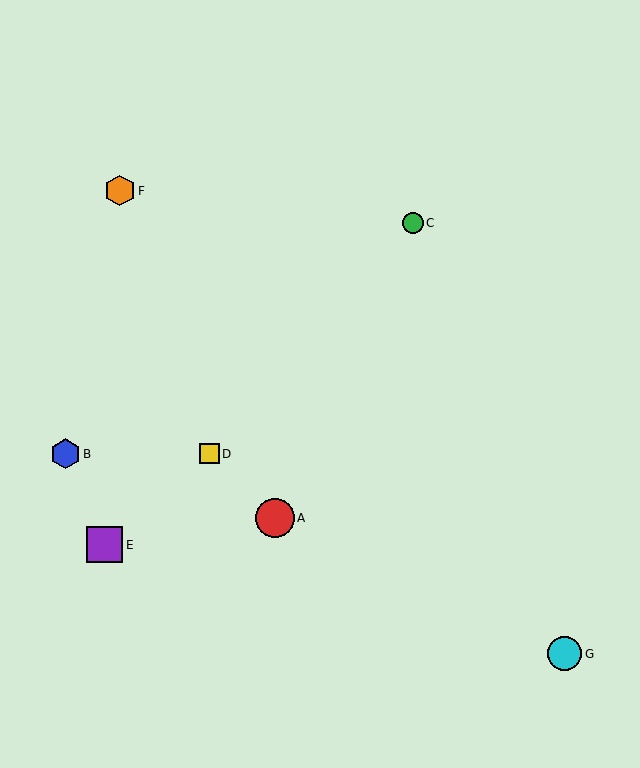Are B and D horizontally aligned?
Yes, both are at y≈454.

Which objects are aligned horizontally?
Objects B, D are aligned horizontally.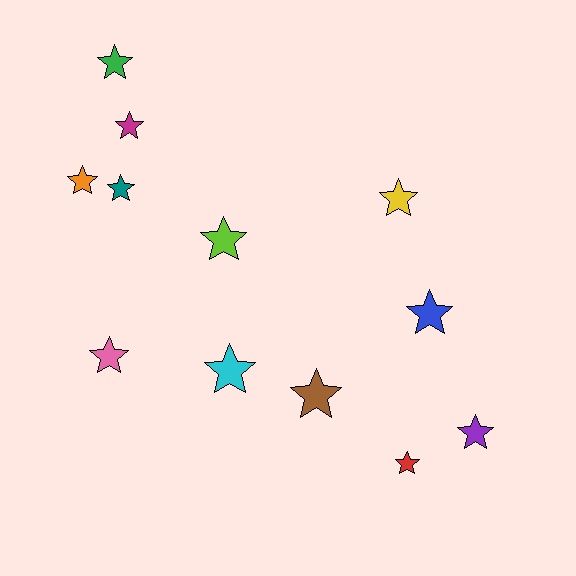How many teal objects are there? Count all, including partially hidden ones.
There is 1 teal object.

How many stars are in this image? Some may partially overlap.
There are 12 stars.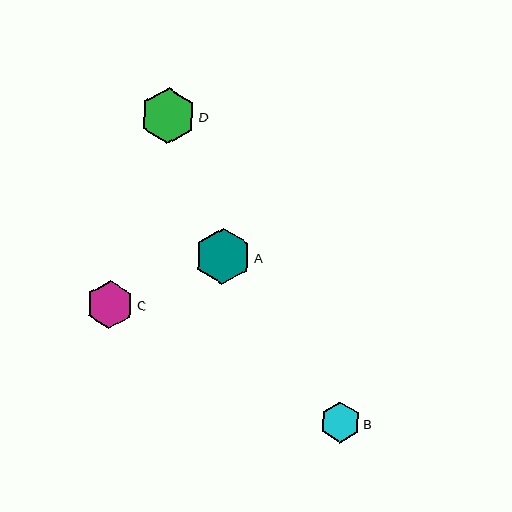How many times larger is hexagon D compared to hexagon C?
Hexagon D is approximately 1.2 times the size of hexagon C.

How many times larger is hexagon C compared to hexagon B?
Hexagon C is approximately 1.2 times the size of hexagon B.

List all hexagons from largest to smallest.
From largest to smallest: A, D, C, B.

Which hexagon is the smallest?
Hexagon B is the smallest with a size of approximately 41 pixels.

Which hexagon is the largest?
Hexagon A is the largest with a size of approximately 56 pixels.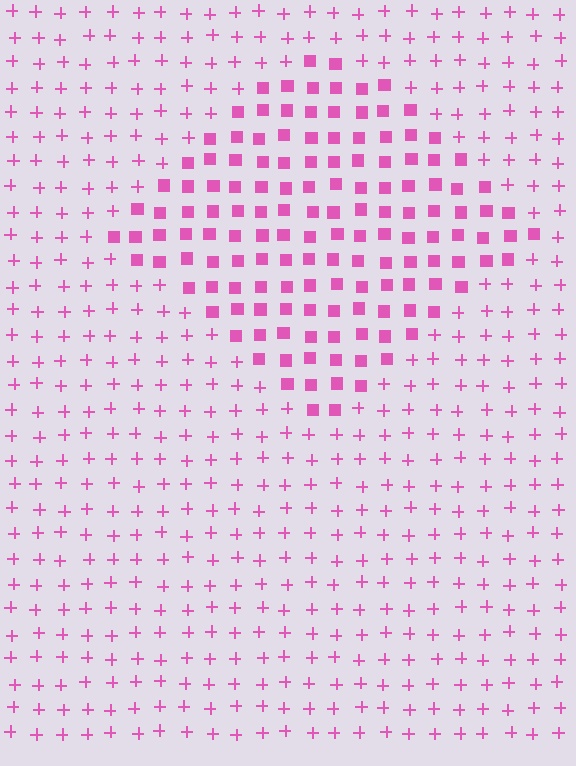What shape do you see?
I see a diamond.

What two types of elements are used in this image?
The image uses squares inside the diamond region and plus signs outside it.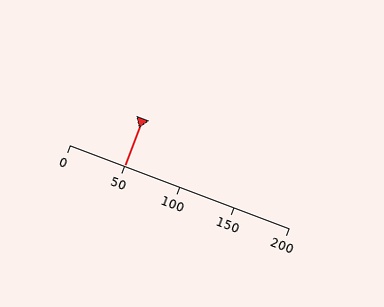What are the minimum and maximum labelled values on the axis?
The axis runs from 0 to 200.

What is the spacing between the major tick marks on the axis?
The major ticks are spaced 50 apart.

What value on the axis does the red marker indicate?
The marker indicates approximately 50.